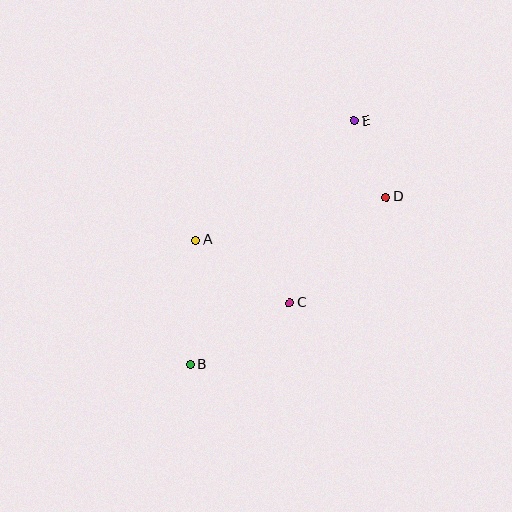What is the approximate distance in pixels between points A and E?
The distance between A and E is approximately 199 pixels.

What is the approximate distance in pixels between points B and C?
The distance between B and C is approximately 117 pixels.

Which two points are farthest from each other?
Points B and E are farthest from each other.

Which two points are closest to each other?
Points D and E are closest to each other.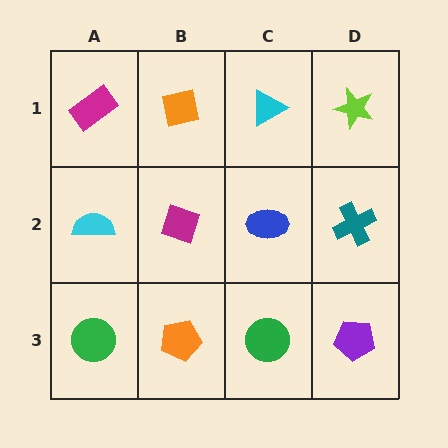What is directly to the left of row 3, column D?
A green circle.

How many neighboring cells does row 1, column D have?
2.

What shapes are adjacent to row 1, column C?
A blue ellipse (row 2, column C), an orange square (row 1, column B), a lime star (row 1, column D).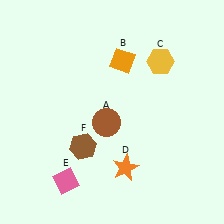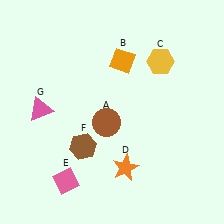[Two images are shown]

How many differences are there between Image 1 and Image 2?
There is 1 difference between the two images.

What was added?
A pink triangle (G) was added in Image 2.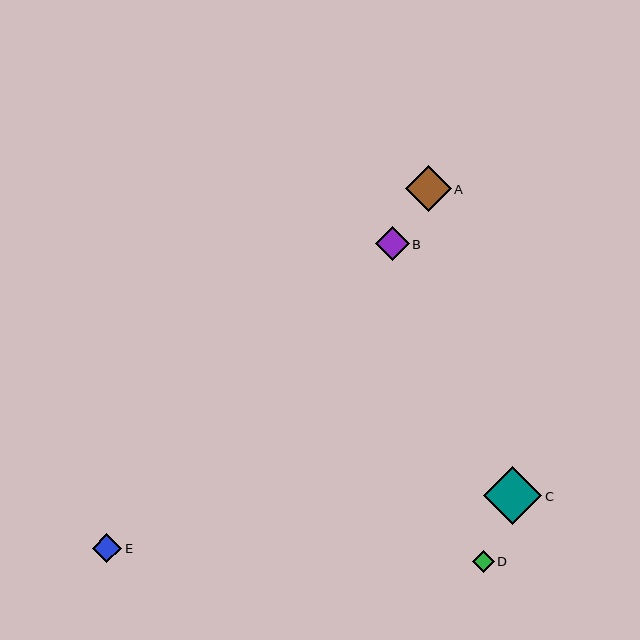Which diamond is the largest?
Diamond C is the largest with a size of approximately 58 pixels.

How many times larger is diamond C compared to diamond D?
Diamond C is approximately 2.6 times the size of diamond D.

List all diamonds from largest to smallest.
From largest to smallest: C, A, B, E, D.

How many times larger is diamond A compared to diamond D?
Diamond A is approximately 2.1 times the size of diamond D.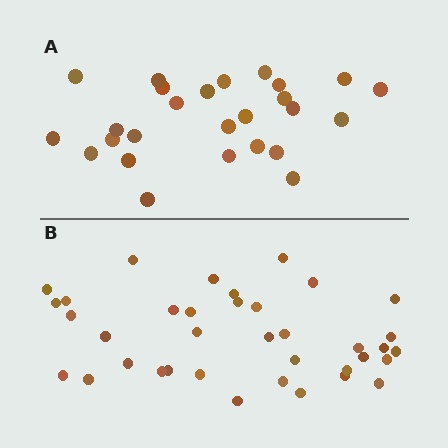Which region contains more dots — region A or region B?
Region B (the bottom region) has more dots.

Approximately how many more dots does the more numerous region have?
Region B has roughly 12 or so more dots than region A.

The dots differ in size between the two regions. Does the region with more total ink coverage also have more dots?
No. Region A has more total ink coverage because its dots are larger, but region B actually contains more individual dots. Total area can be misleading — the number of items is what matters here.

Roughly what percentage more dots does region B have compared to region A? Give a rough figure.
About 40% more.